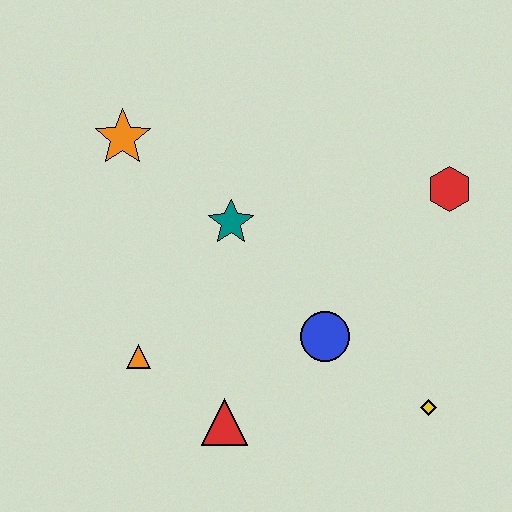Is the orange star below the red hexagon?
No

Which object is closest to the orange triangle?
The red triangle is closest to the orange triangle.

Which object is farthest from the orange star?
The yellow diamond is farthest from the orange star.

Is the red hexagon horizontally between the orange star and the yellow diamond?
No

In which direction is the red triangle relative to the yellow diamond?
The red triangle is to the left of the yellow diamond.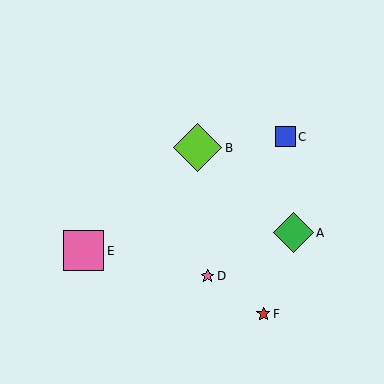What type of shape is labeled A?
Shape A is a green diamond.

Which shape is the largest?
The lime diamond (labeled B) is the largest.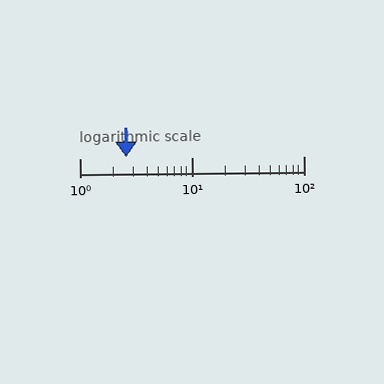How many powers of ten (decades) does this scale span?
The scale spans 2 decades, from 1 to 100.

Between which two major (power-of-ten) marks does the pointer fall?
The pointer is between 1 and 10.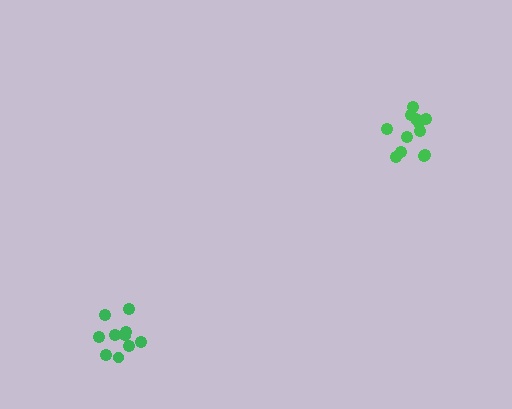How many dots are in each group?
Group 1: 12 dots, Group 2: 10 dots (22 total).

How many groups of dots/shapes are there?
There are 2 groups.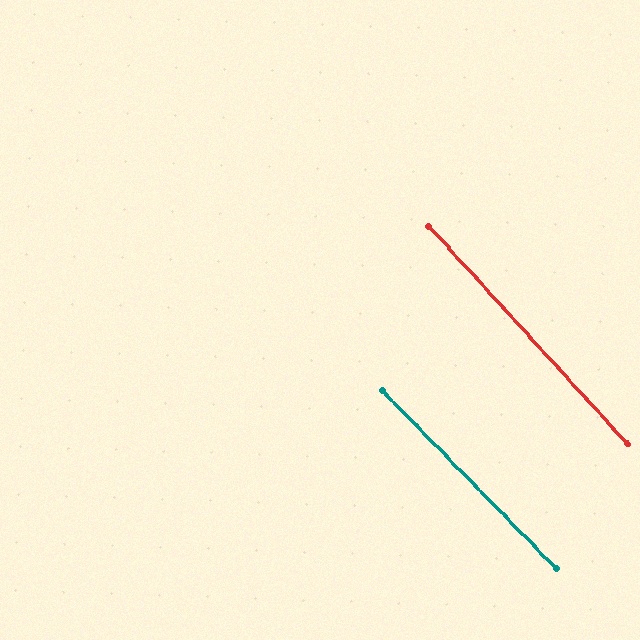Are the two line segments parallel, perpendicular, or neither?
Parallel — their directions differ by only 2.0°.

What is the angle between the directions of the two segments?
Approximately 2 degrees.